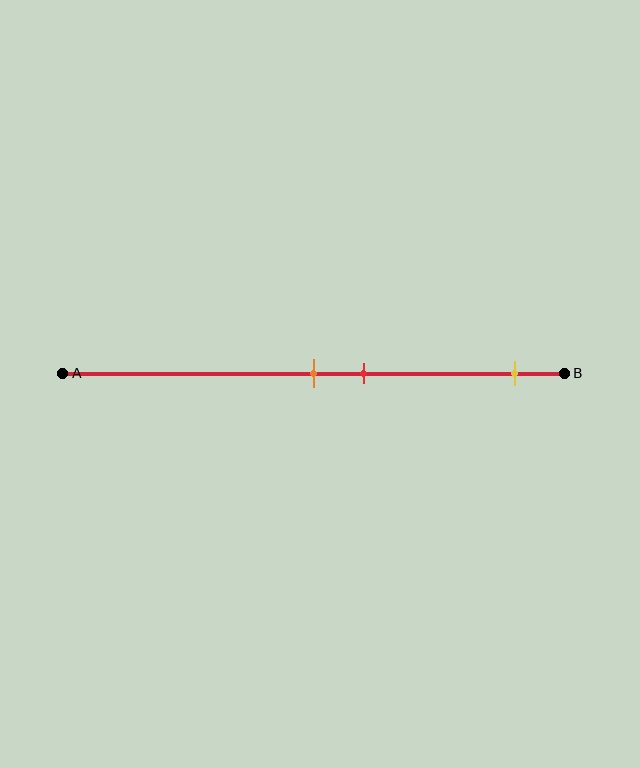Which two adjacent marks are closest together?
The orange and red marks are the closest adjacent pair.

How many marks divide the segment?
There are 3 marks dividing the segment.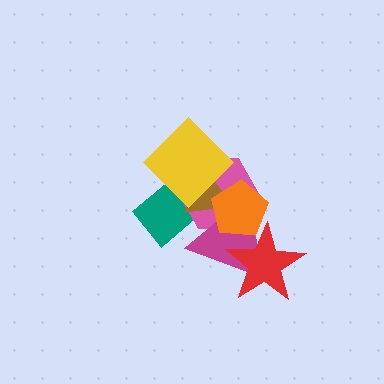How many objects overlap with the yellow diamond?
3 objects overlap with the yellow diamond.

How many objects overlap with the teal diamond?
4 objects overlap with the teal diamond.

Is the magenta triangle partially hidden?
Yes, it is partially covered by another shape.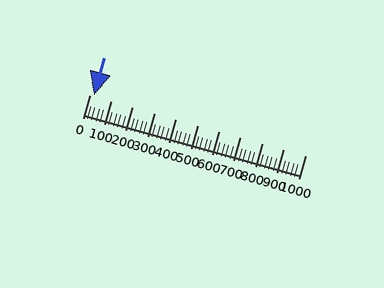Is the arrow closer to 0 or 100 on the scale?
The arrow is closer to 0.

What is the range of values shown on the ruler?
The ruler shows values from 0 to 1000.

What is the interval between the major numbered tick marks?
The major tick marks are spaced 100 units apart.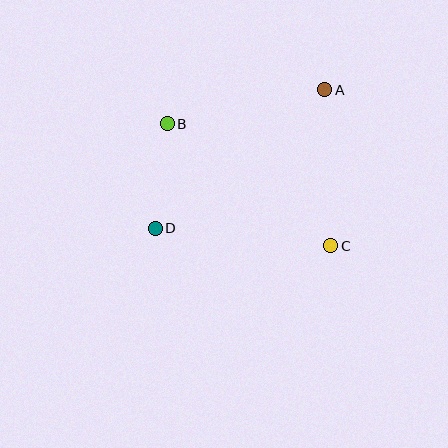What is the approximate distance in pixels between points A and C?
The distance between A and C is approximately 156 pixels.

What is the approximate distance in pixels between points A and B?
The distance between A and B is approximately 161 pixels.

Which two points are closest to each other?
Points B and D are closest to each other.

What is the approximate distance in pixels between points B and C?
The distance between B and C is approximately 204 pixels.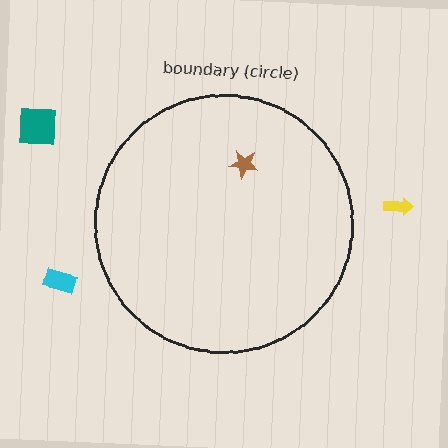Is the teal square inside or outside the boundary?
Outside.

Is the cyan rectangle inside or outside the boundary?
Outside.